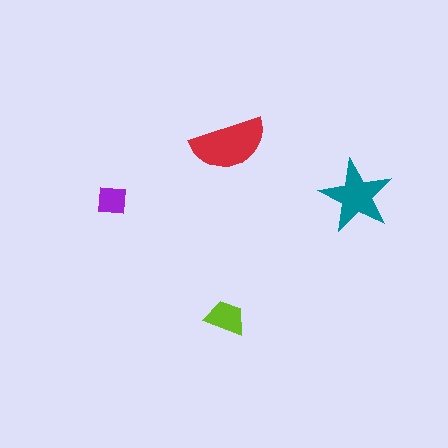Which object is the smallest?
The purple square.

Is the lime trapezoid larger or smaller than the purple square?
Larger.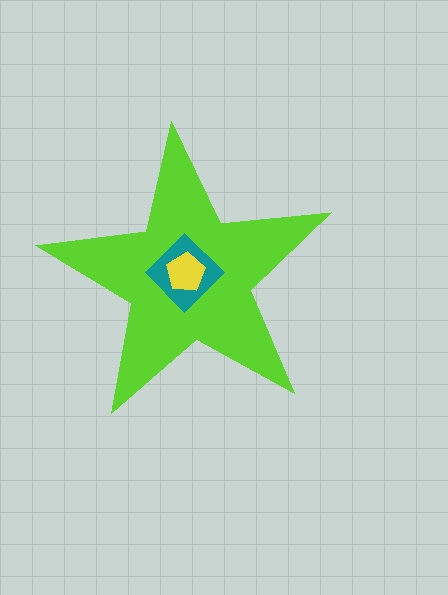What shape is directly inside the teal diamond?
The yellow pentagon.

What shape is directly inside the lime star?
The teal diamond.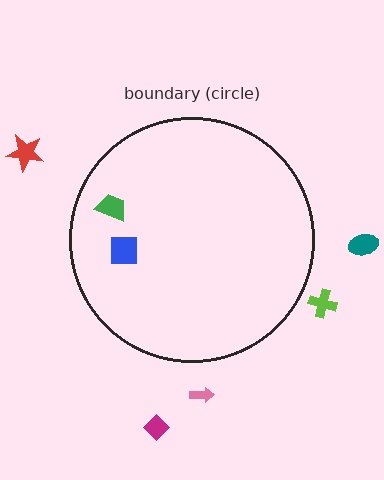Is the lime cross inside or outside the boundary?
Outside.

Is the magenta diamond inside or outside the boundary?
Outside.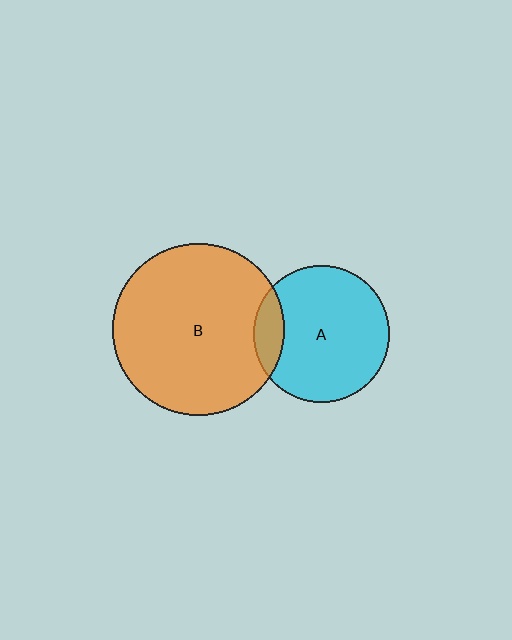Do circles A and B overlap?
Yes.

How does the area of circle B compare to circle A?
Approximately 1.6 times.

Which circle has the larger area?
Circle B (orange).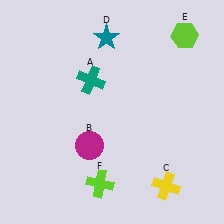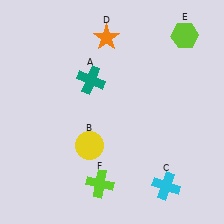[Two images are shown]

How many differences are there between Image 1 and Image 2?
There are 3 differences between the two images.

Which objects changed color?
B changed from magenta to yellow. C changed from yellow to cyan. D changed from teal to orange.